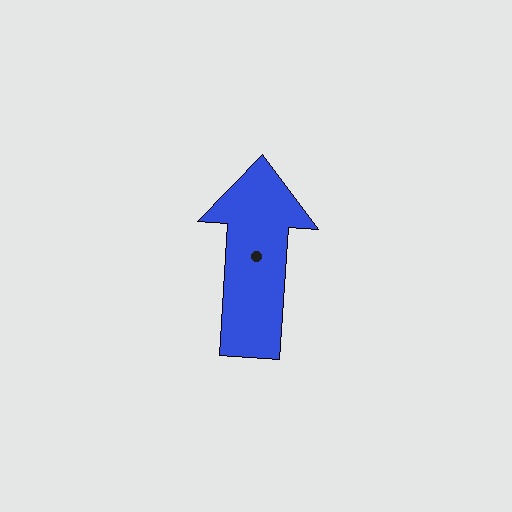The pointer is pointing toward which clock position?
Roughly 12 o'clock.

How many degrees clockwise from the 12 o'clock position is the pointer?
Approximately 4 degrees.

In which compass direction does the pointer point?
North.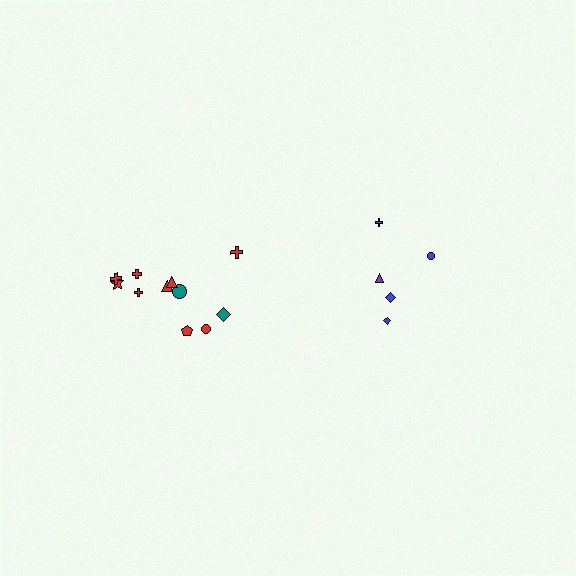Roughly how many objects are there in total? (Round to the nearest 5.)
Roughly 15 objects in total.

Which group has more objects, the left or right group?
The left group.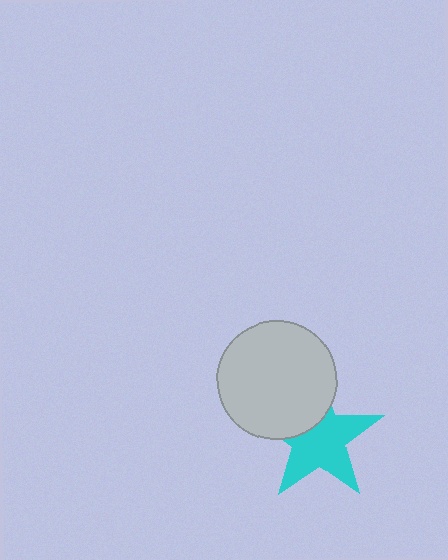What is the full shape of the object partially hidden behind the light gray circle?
The partially hidden object is a cyan star.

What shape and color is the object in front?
The object in front is a light gray circle.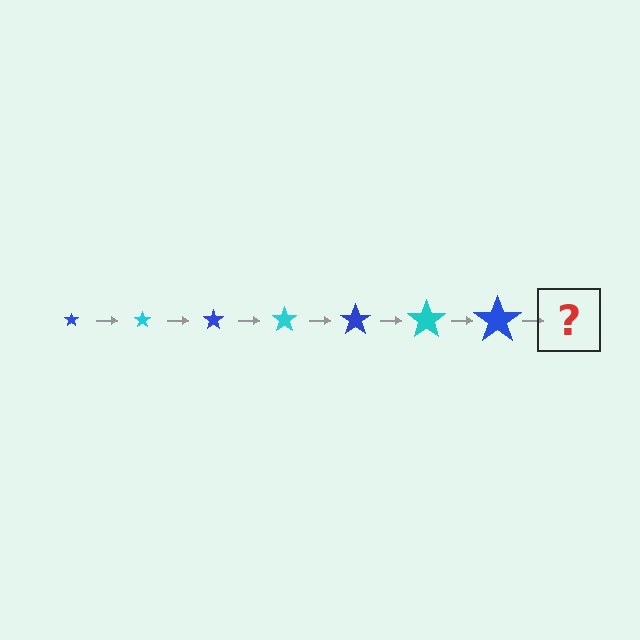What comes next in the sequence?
The next element should be a cyan star, larger than the previous one.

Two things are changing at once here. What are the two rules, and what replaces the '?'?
The two rules are that the star grows larger each step and the color cycles through blue and cyan. The '?' should be a cyan star, larger than the previous one.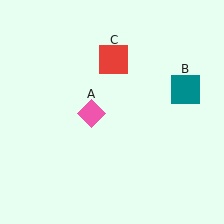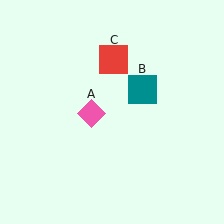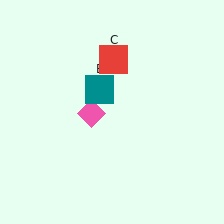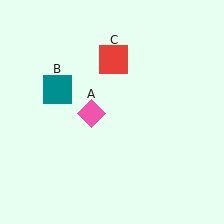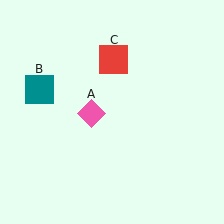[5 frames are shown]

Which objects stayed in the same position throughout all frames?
Pink diamond (object A) and red square (object C) remained stationary.